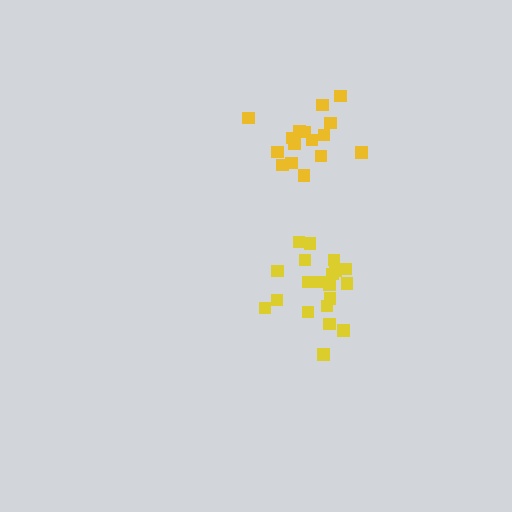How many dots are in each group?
Group 1: 20 dots, Group 2: 16 dots (36 total).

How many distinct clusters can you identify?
There are 2 distinct clusters.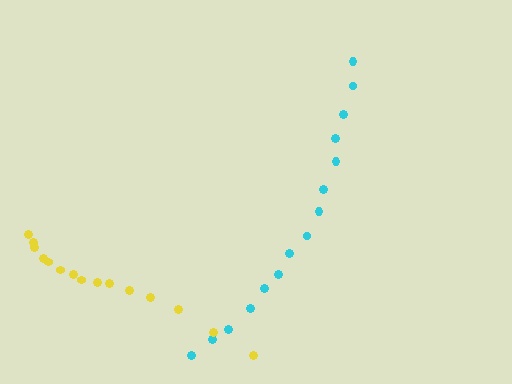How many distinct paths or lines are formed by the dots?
There are 2 distinct paths.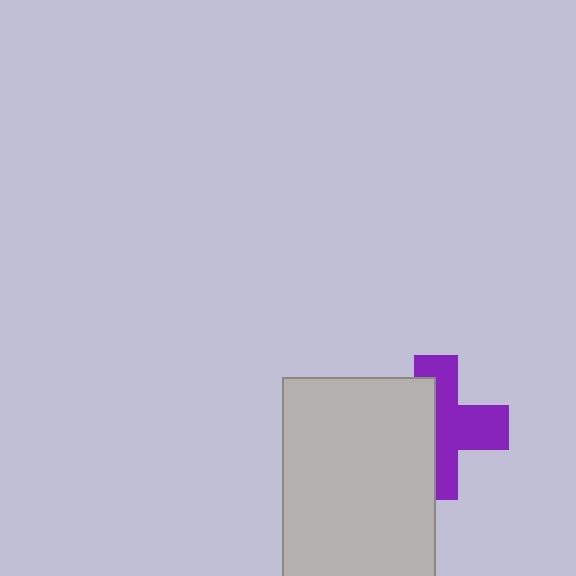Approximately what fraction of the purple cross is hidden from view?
Roughly 45% of the purple cross is hidden behind the light gray rectangle.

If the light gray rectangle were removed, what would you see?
You would see the complete purple cross.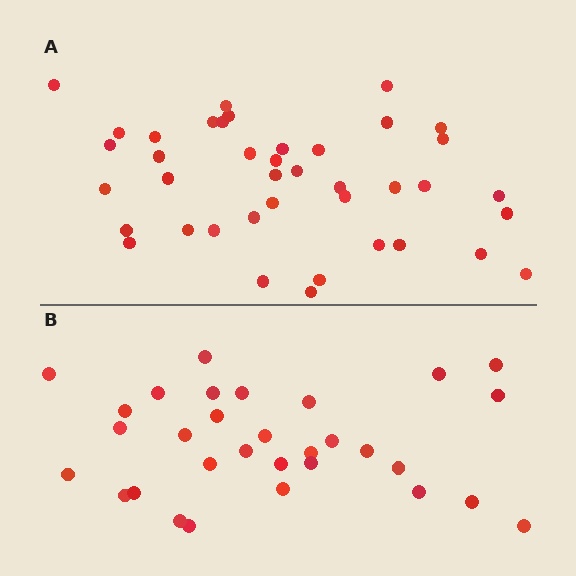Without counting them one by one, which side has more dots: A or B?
Region A (the top region) has more dots.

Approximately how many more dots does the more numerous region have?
Region A has roughly 8 or so more dots than region B.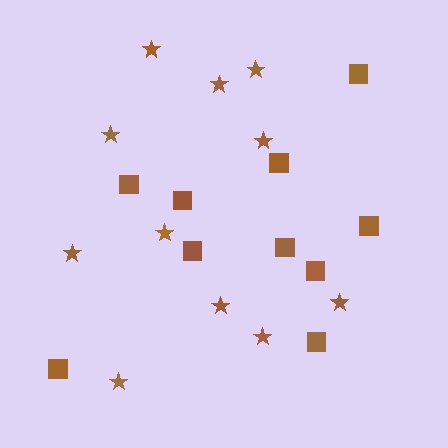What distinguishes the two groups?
There are 2 groups: one group of stars (11) and one group of squares (10).